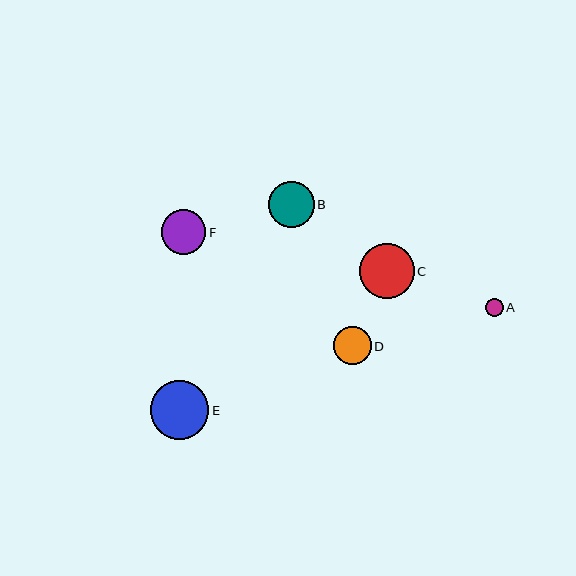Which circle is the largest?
Circle E is the largest with a size of approximately 59 pixels.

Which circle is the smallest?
Circle A is the smallest with a size of approximately 18 pixels.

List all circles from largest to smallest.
From largest to smallest: E, C, B, F, D, A.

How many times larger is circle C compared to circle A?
Circle C is approximately 3.1 times the size of circle A.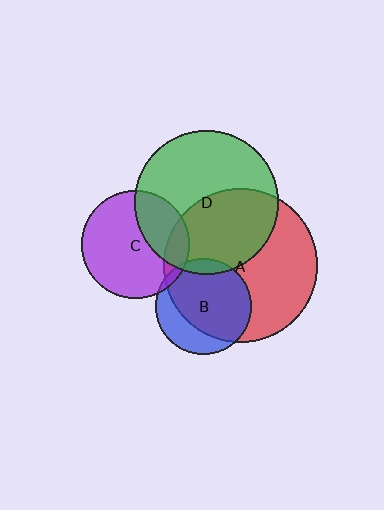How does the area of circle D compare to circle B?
Approximately 2.3 times.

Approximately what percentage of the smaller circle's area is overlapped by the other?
Approximately 5%.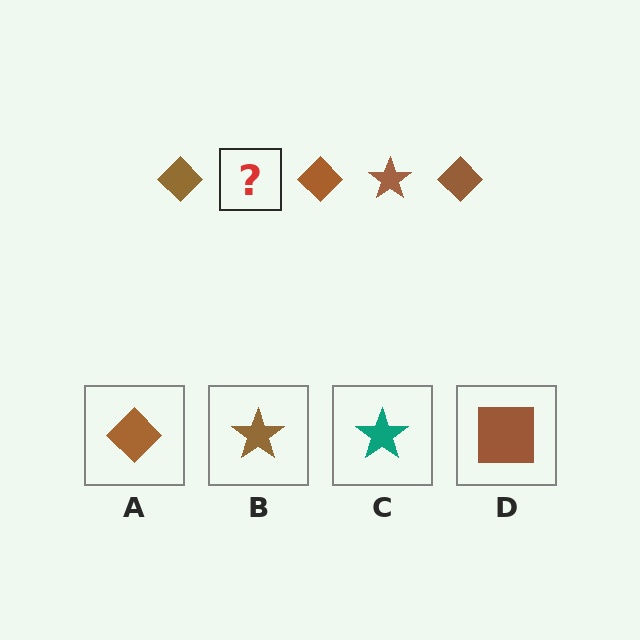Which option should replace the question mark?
Option B.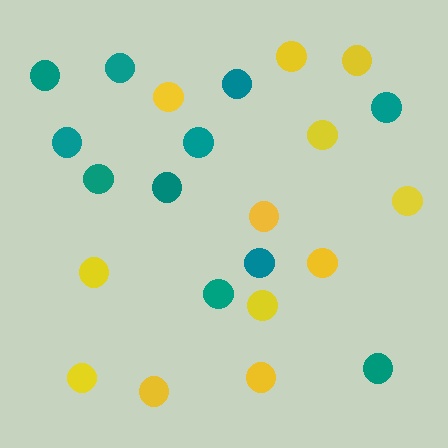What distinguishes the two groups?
There are 2 groups: one group of yellow circles (12) and one group of teal circles (11).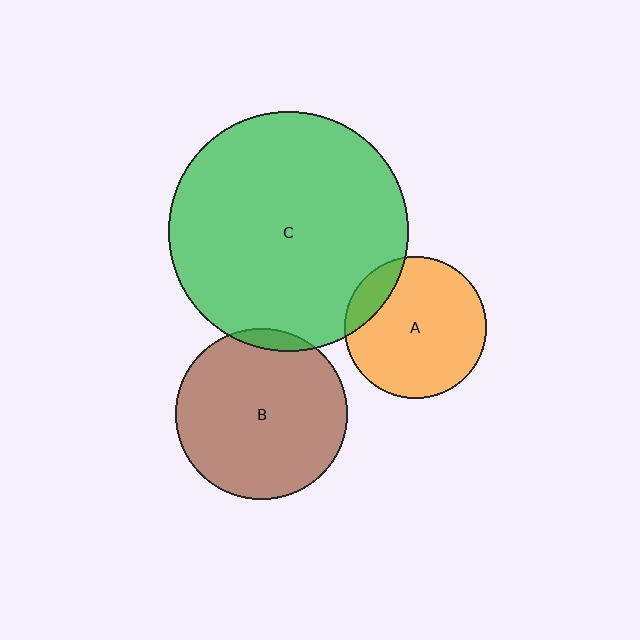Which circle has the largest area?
Circle C (green).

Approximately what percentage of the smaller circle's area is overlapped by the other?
Approximately 5%.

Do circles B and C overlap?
Yes.